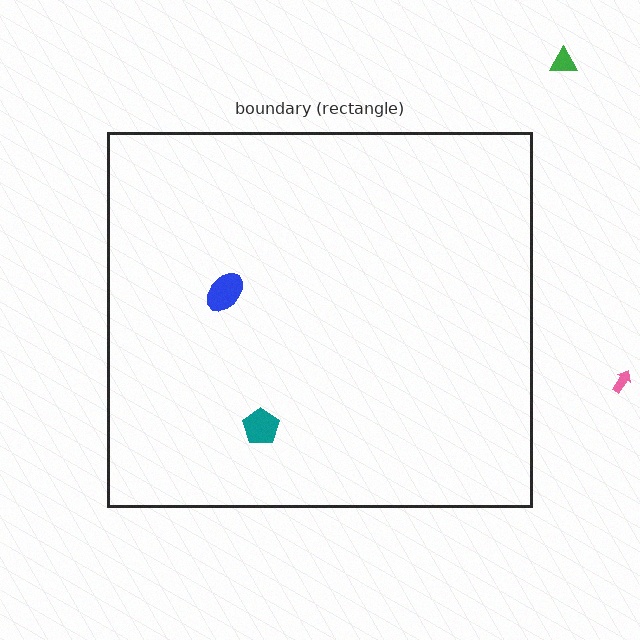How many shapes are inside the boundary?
2 inside, 2 outside.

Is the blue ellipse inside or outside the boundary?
Inside.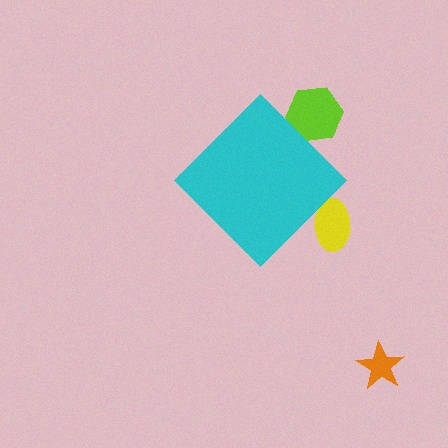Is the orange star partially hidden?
No, the orange star is fully visible.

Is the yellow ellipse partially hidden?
Yes, the yellow ellipse is partially hidden behind the cyan diamond.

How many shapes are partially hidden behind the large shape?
2 shapes are partially hidden.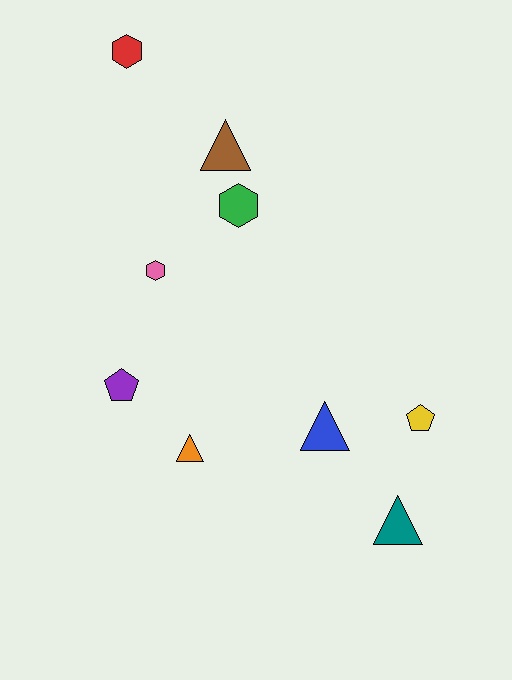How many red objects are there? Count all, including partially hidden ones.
There is 1 red object.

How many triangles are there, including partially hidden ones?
There are 4 triangles.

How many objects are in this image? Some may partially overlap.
There are 9 objects.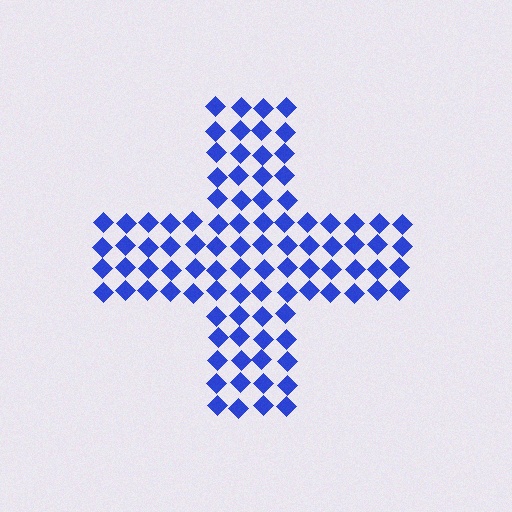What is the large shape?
The large shape is a cross.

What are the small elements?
The small elements are diamonds.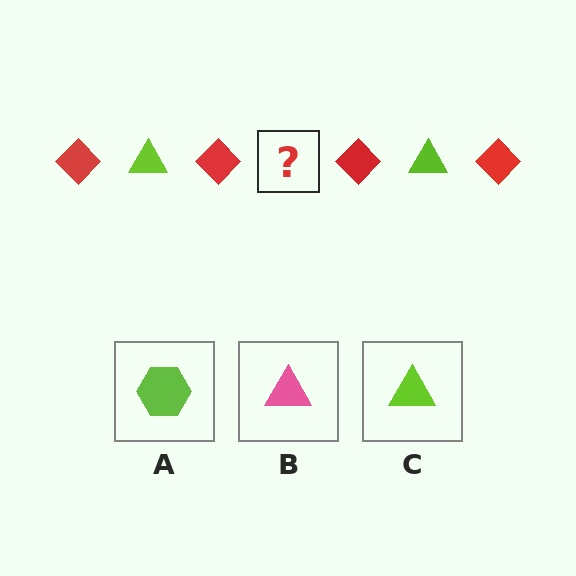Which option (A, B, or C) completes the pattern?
C.